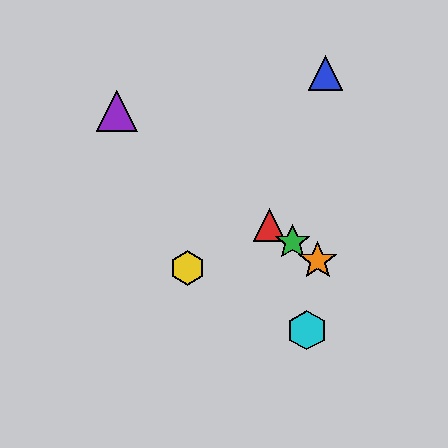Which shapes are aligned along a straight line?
The red triangle, the green star, the purple triangle, the orange star are aligned along a straight line.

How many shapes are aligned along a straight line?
4 shapes (the red triangle, the green star, the purple triangle, the orange star) are aligned along a straight line.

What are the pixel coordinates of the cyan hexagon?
The cyan hexagon is at (307, 330).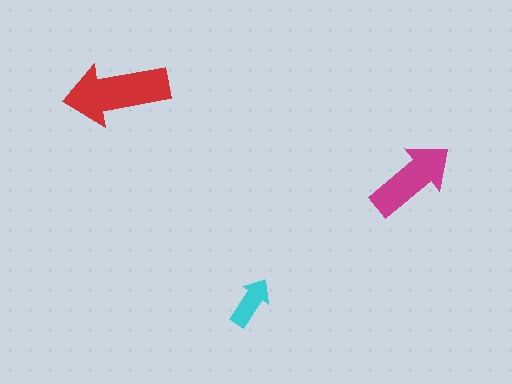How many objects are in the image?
There are 3 objects in the image.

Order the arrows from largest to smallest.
the red one, the magenta one, the cyan one.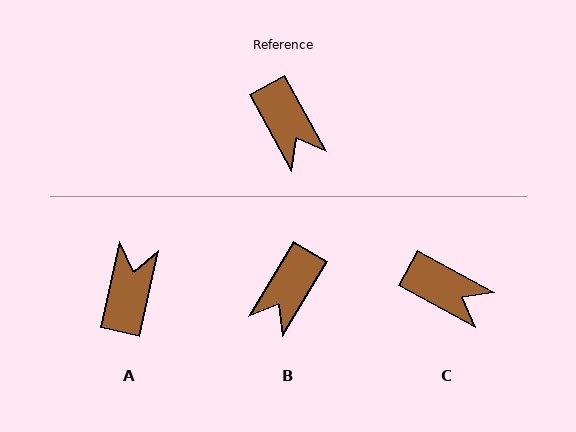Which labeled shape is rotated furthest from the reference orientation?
A, about 139 degrees away.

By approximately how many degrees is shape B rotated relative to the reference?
Approximately 60 degrees clockwise.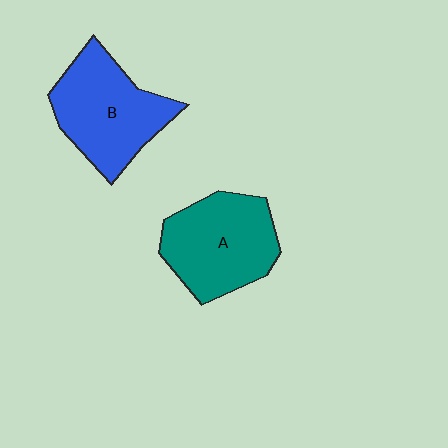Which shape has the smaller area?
Shape A (teal).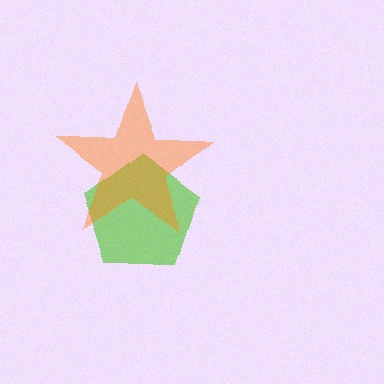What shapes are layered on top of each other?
The layered shapes are: a lime pentagon, an orange star.